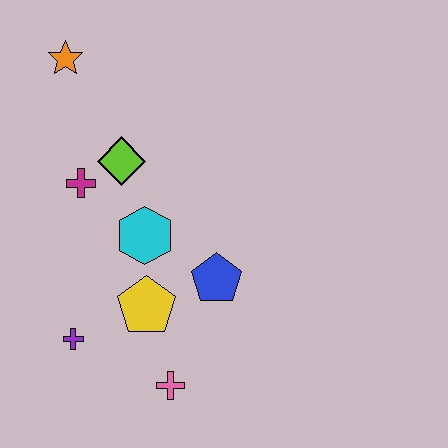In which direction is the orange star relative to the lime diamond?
The orange star is above the lime diamond.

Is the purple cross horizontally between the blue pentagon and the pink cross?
No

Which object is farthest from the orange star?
The pink cross is farthest from the orange star.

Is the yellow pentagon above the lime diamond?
No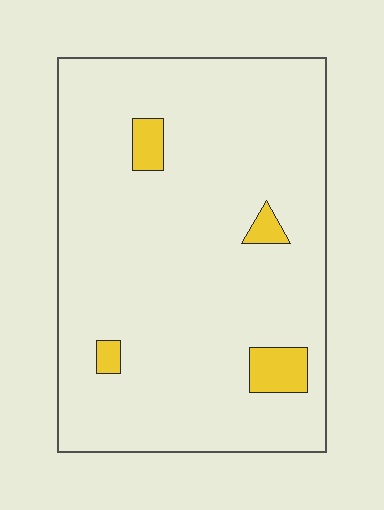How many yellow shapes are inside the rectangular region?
4.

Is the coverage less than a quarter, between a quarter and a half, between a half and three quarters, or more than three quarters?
Less than a quarter.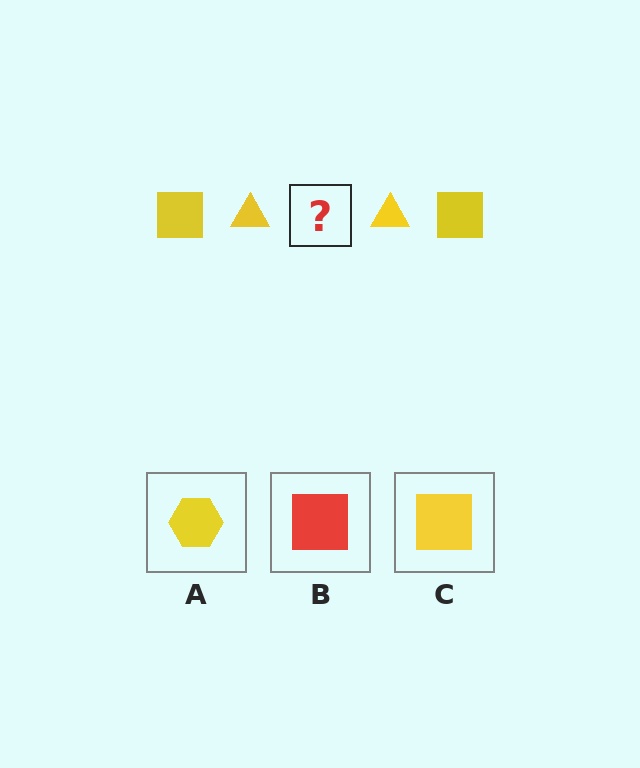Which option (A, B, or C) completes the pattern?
C.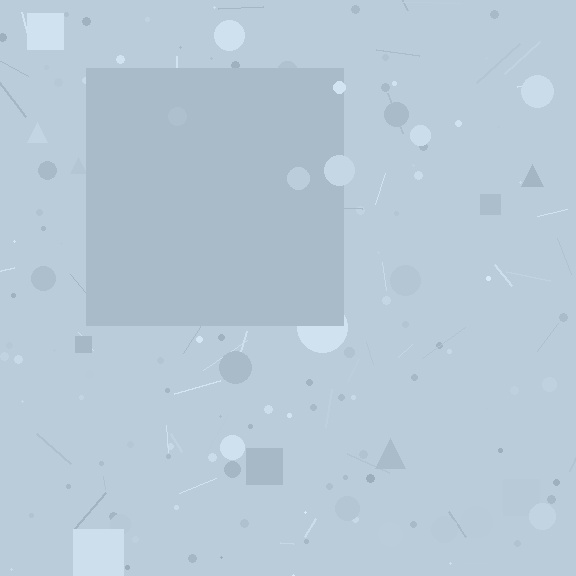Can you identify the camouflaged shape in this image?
The camouflaged shape is a square.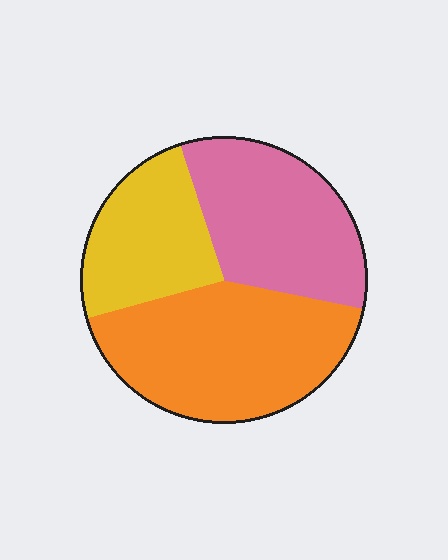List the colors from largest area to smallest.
From largest to smallest: orange, pink, yellow.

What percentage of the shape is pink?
Pink takes up about one third (1/3) of the shape.